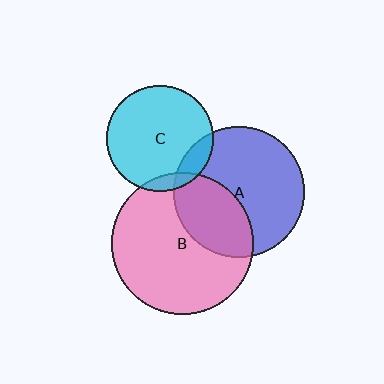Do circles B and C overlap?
Yes.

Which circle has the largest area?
Circle B (pink).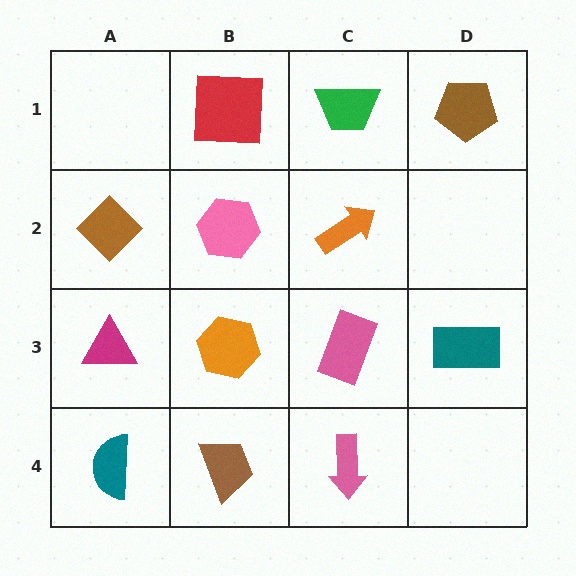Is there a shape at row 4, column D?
No, that cell is empty.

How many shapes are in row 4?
3 shapes.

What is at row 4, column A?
A teal semicircle.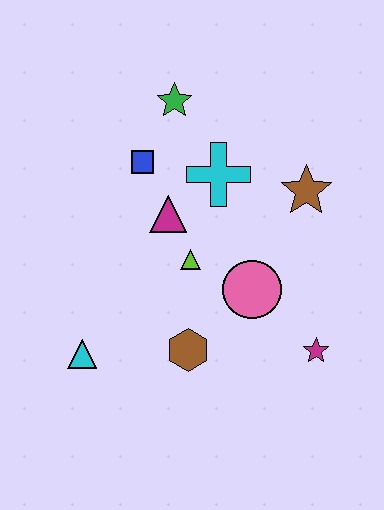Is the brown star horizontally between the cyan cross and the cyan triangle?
No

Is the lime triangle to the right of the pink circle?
No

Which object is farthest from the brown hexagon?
The green star is farthest from the brown hexagon.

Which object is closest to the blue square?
The magenta triangle is closest to the blue square.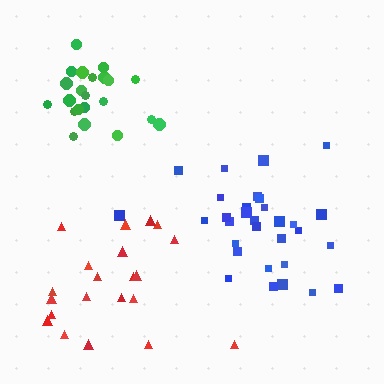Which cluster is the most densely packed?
Green.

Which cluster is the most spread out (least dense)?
Red.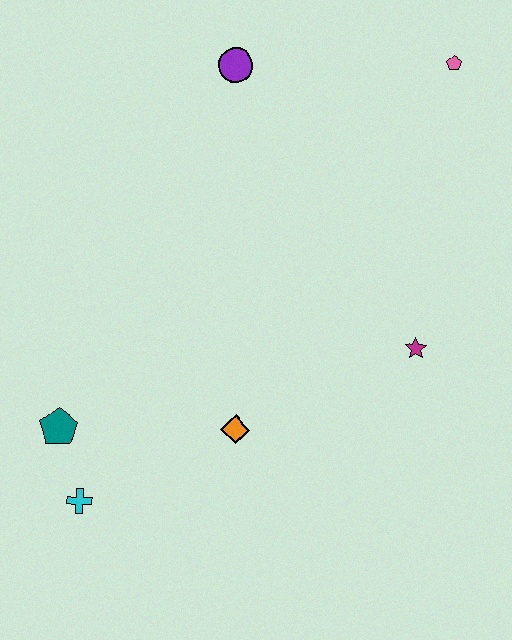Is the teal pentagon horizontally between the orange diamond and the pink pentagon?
No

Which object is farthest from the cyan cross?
The pink pentagon is farthest from the cyan cross.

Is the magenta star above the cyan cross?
Yes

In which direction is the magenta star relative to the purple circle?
The magenta star is below the purple circle.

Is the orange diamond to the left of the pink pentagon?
Yes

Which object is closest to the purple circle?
The pink pentagon is closest to the purple circle.